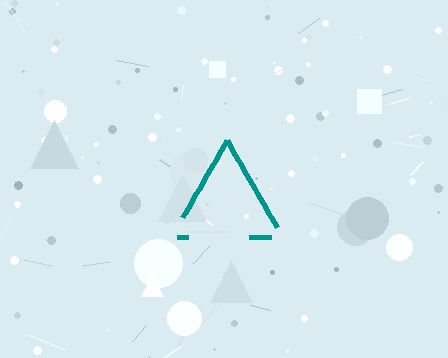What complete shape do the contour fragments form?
The contour fragments form a triangle.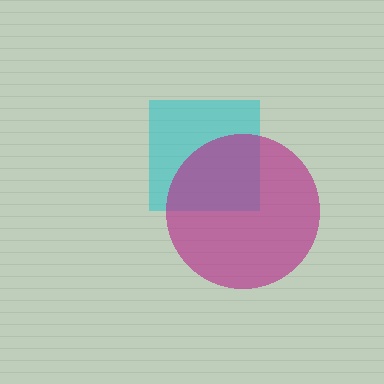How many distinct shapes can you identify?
There are 2 distinct shapes: a cyan square, a magenta circle.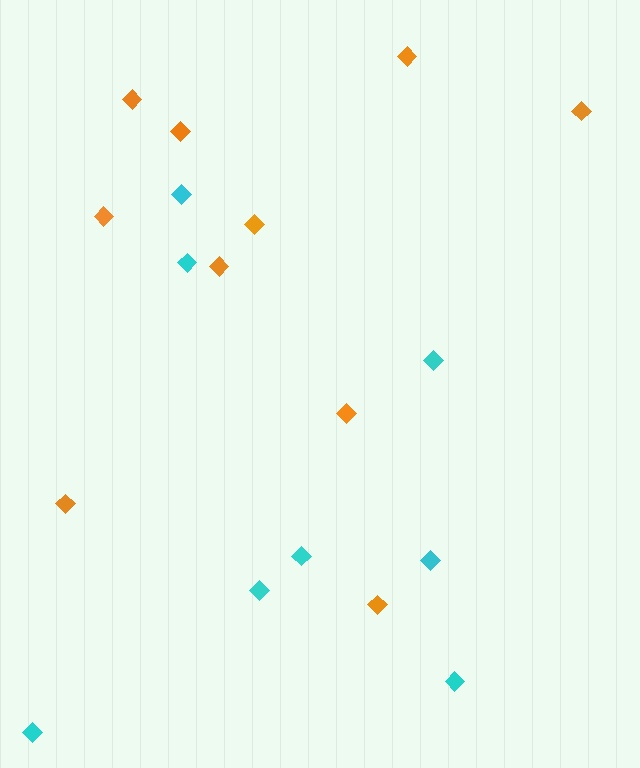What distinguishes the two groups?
There are 2 groups: one group of cyan diamonds (8) and one group of orange diamonds (10).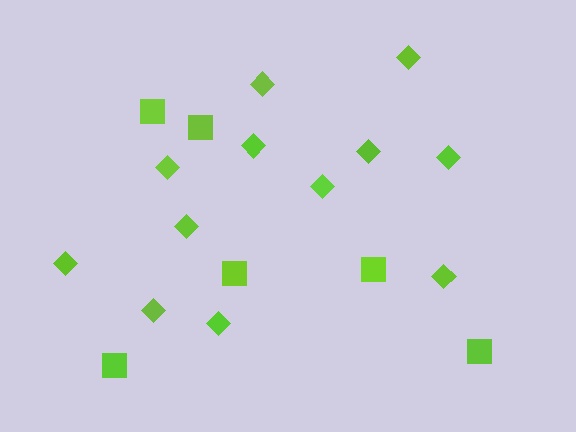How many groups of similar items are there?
There are 2 groups: one group of squares (6) and one group of diamonds (12).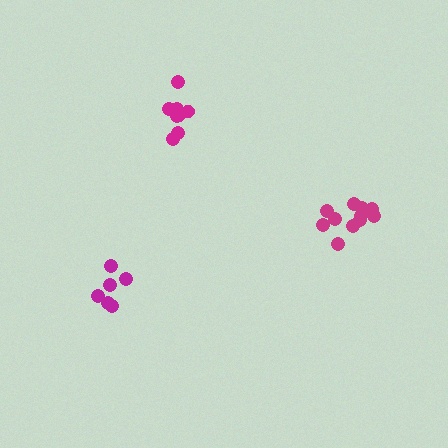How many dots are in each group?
Group 1: 12 dots, Group 2: 6 dots, Group 3: 8 dots (26 total).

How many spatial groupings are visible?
There are 3 spatial groupings.